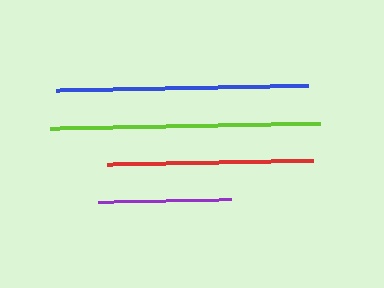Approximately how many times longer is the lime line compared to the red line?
The lime line is approximately 1.3 times the length of the red line.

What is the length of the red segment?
The red segment is approximately 206 pixels long.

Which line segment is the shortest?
The purple line is the shortest at approximately 133 pixels.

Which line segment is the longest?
The lime line is the longest at approximately 270 pixels.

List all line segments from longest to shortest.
From longest to shortest: lime, blue, red, purple.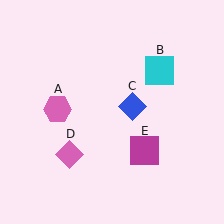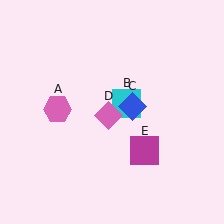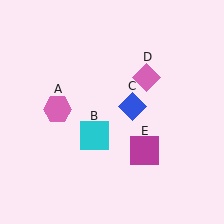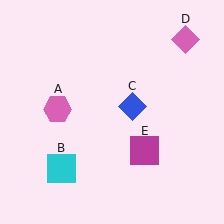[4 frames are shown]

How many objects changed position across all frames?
2 objects changed position: cyan square (object B), pink diamond (object D).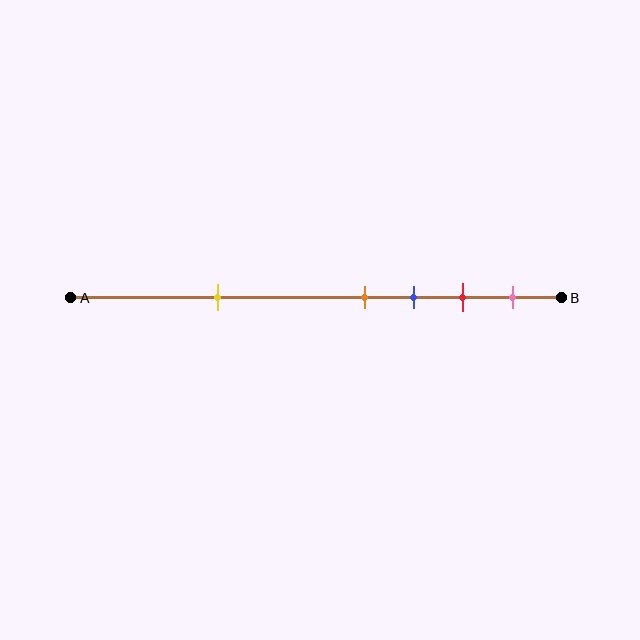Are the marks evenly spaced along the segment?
No, the marks are not evenly spaced.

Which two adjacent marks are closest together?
The orange and blue marks are the closest adjacent pair.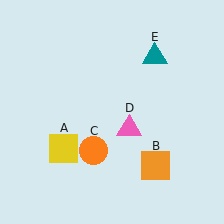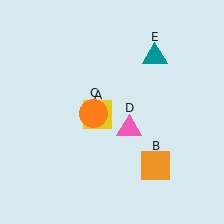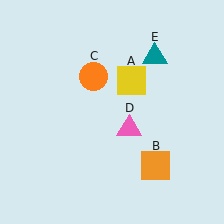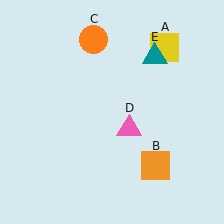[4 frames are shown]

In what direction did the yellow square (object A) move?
The yellow square (object A) moved up and to the right.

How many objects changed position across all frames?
2 objects changed position: yellow square (object A), orange circle (object C).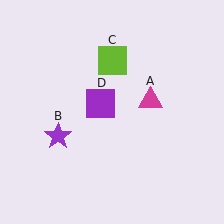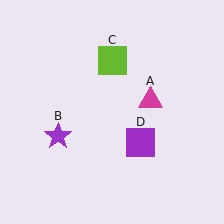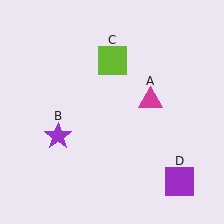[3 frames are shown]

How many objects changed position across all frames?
1 object changed position: purple square (object D).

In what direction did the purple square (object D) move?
The purple square (object D) moved down and to the right.